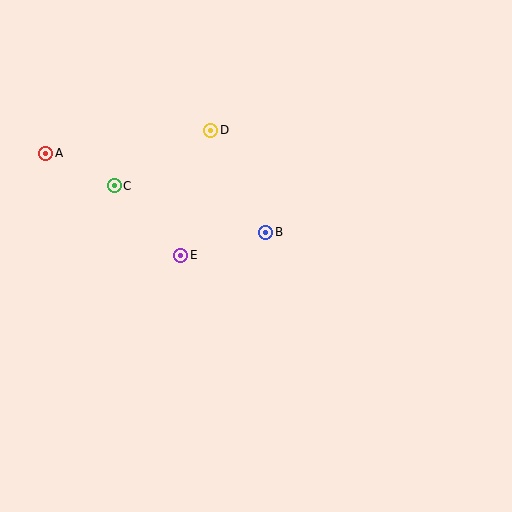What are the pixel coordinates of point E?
Point E is at (181, 255).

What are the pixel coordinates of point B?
Point B is at (266, 232).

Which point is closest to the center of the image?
Point B at (266, 232) is closest to the center.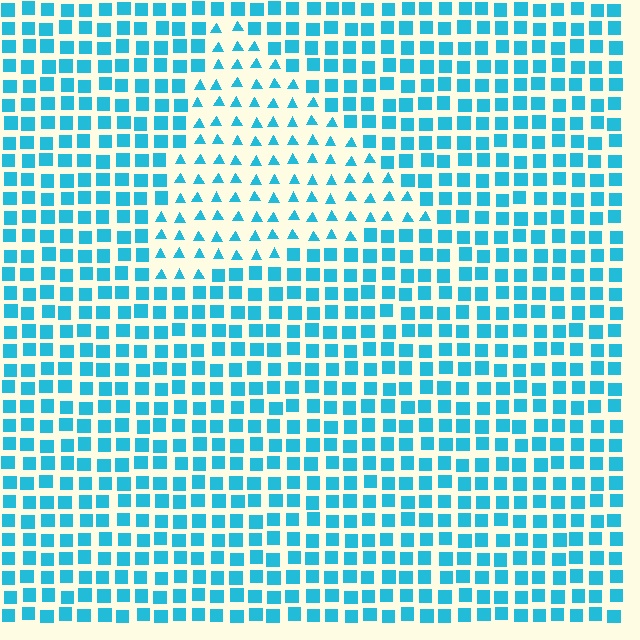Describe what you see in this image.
The image is filled with small cyan elements arranged in a uniform grid. A triangle-shaped region contains triangles, while the surrounding area contains squares. The boundary is defined purely by the change in element shape.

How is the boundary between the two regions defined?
The boundary is defined by a change in element shape: triangles inside vs. squares outside. All elements share the same color and spacing.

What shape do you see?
I see a triangle.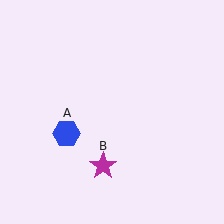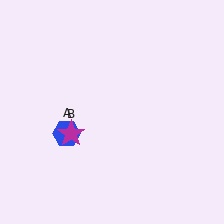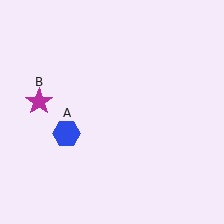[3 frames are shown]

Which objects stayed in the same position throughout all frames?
Blue hexagon (object A) remained stationary.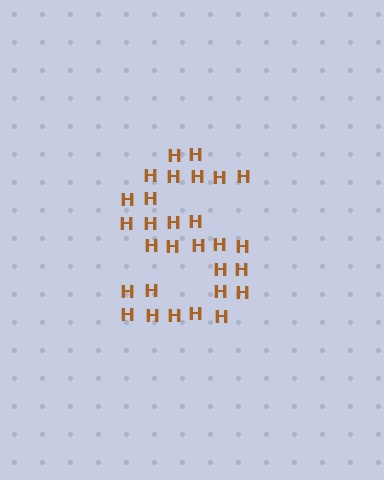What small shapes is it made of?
It is made of small letter H's.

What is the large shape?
The large shape is the letter S.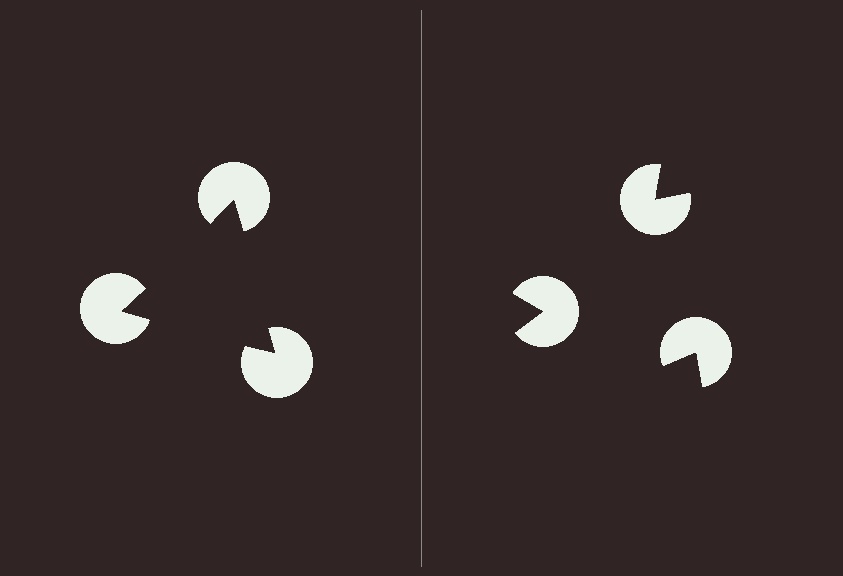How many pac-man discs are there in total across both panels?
6 — 3 on each side.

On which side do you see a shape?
An illusory triangle appears on the left side. On the right side the wedge cuts are rotated, so no coherent shape forms.